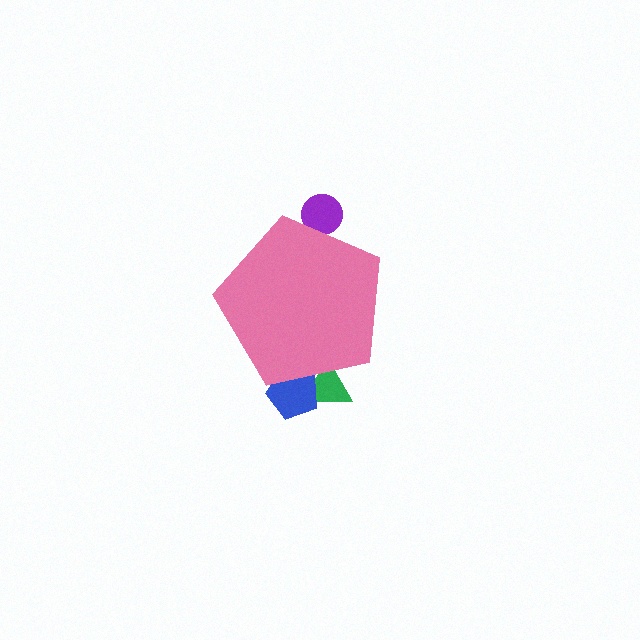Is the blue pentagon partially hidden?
Yes, the blue pentagon is partially hidden behind the pink pentagon.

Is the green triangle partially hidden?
Yes, the green triangle is partially hidden behind the pink pentagon.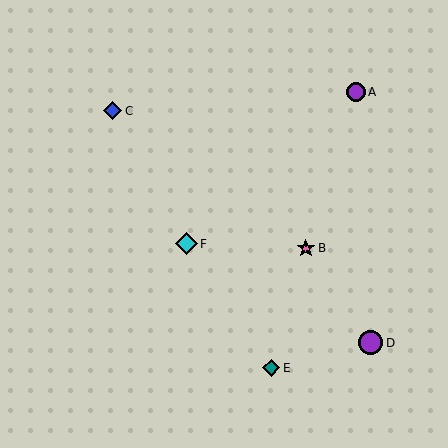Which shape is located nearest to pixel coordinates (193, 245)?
The cyan diamond (labeled F) at (186, 244) is nearest to that location.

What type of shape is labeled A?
Shape A is a purple circle.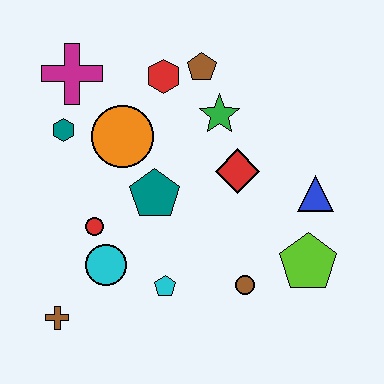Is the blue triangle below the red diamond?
Yes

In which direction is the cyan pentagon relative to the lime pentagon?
The cyan pentagon is to the left of the lime pentagon.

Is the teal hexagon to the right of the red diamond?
No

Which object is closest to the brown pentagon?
The red hexagon is closest to the brown pentagon.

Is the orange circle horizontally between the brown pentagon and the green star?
No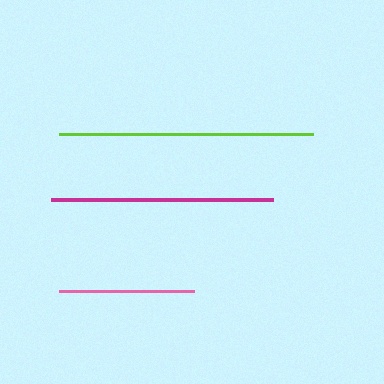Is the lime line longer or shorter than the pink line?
The lime line is longer than the pink line.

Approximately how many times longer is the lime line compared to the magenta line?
The lime line is approximately 1.1 times the length of the magenta line.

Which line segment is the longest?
The lime line is the longest at approximately 253 pixels.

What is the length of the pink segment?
The pink segment is approximately 135 pixels long.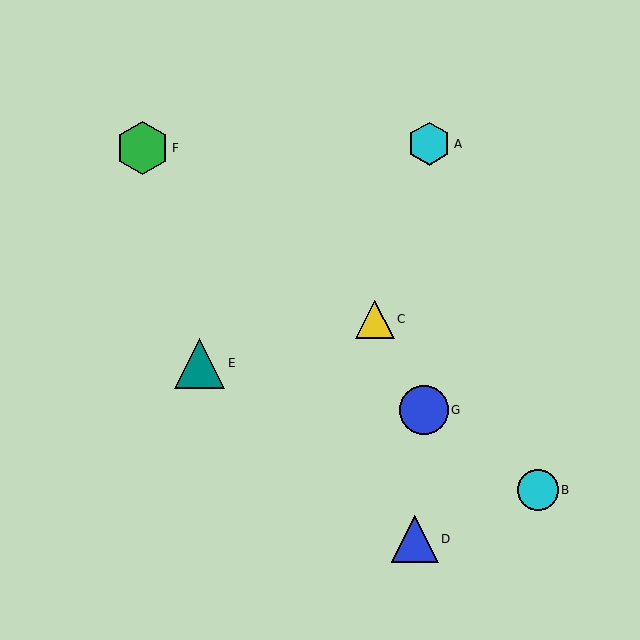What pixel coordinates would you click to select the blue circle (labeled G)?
Click at (424, 410) to select the blue circle G.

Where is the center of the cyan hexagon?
The center of the cyan hexagon is at (429, 144).